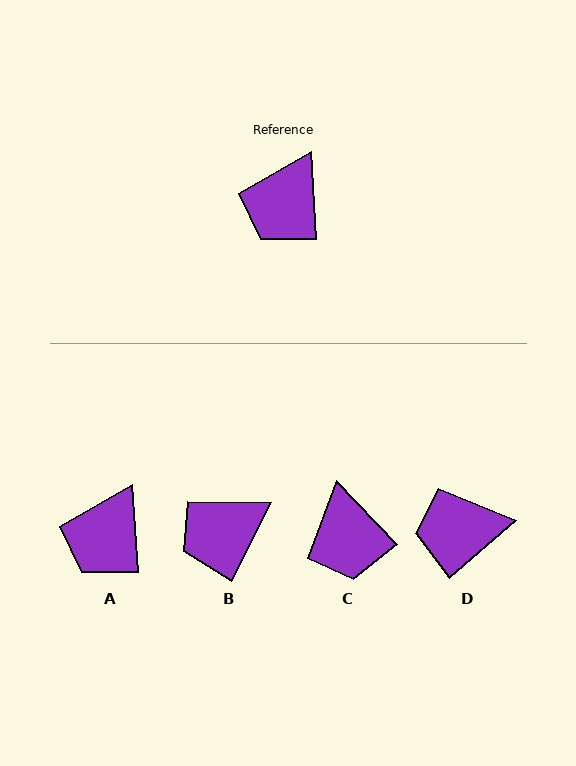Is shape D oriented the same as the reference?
No, it is off by about 53 degrees.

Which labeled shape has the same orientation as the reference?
A.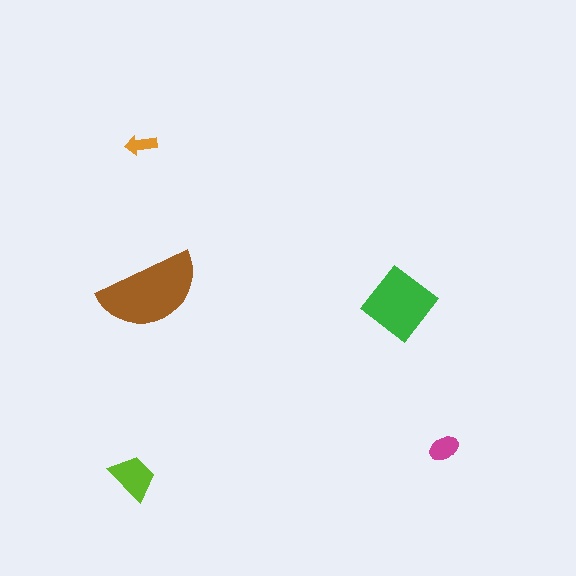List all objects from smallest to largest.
The orange arrow, the magenta ellipse, the lime trapezoid, the green diamond, the brown semicircle.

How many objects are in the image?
There are 5 objects in the image.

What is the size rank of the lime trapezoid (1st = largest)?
3rd.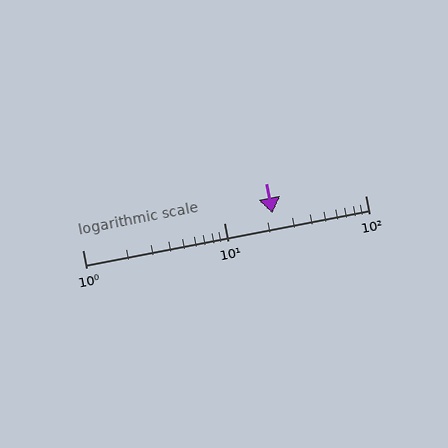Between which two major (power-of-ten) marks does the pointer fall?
The pointer is between 10 and 100.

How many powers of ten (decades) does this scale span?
The scale spans 2 decades, from 1 to 100.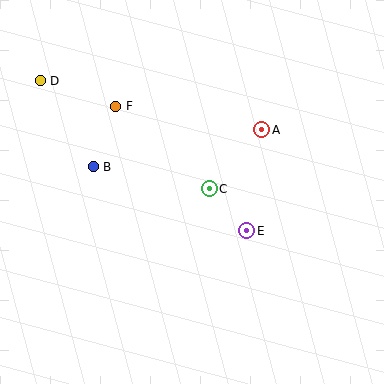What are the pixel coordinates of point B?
Point B is at (93, 167).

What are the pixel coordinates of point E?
Point E is at (247, 231).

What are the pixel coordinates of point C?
Point C is at (209, 189).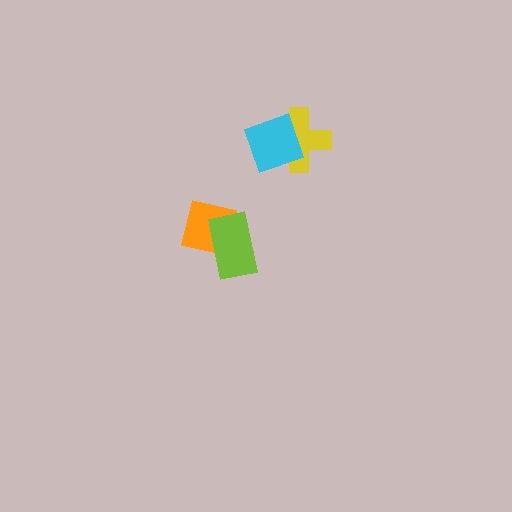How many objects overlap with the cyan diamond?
1 object overlaps with the cyan diamond.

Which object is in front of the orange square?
The lime rectangle is in front of the orange square.